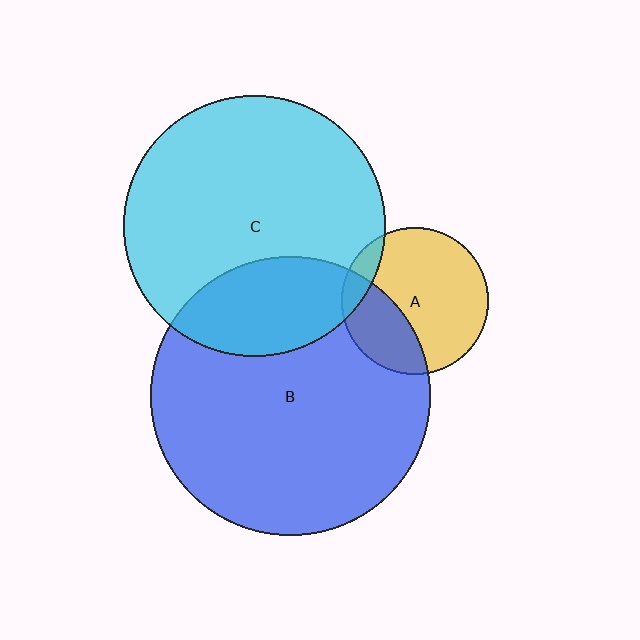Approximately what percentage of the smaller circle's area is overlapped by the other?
Approximately 10%.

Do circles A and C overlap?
Yes.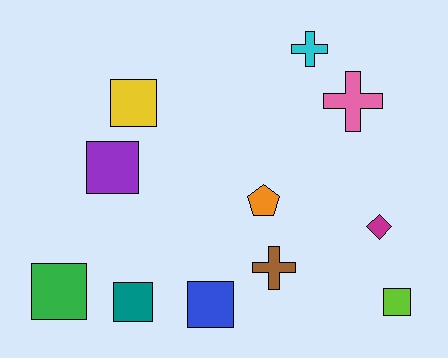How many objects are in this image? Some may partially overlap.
There are 11 objects.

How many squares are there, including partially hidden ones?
There are 6 squares.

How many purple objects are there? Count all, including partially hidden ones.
There is 1 purple object.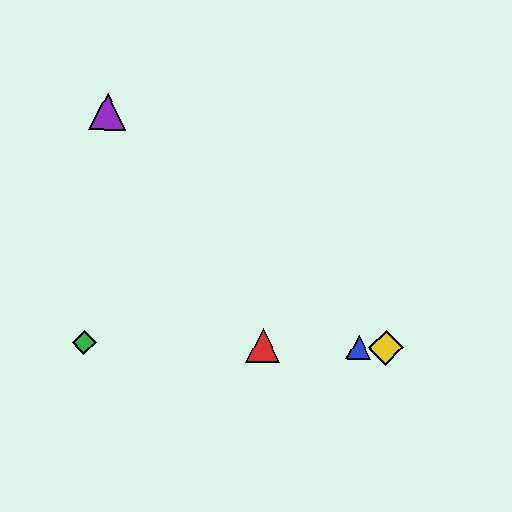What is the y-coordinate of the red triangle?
The red triangle is at y≈346.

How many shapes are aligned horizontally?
4 shapes (the red triangle, the blue triangle, the green diamond, the yellow diamond) are aligned horizontally.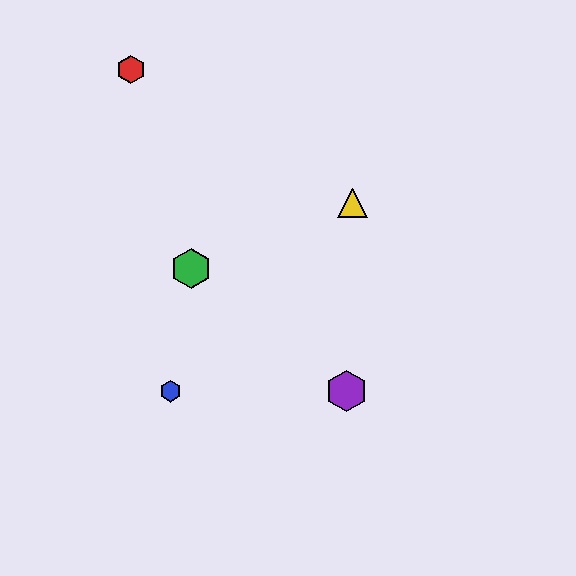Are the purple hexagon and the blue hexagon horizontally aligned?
Yes, both are at y≈391.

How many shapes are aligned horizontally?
2 shapes (the blue hexagon, the purple hexagon) are aligned horizontally.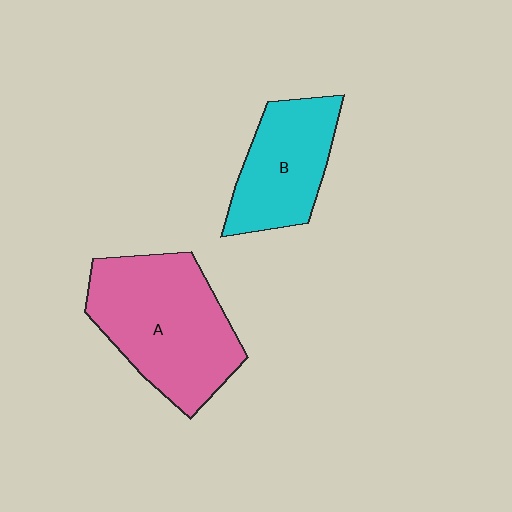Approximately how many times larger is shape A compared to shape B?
Approximately 1.5 times.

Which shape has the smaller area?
Shape B (cyan).